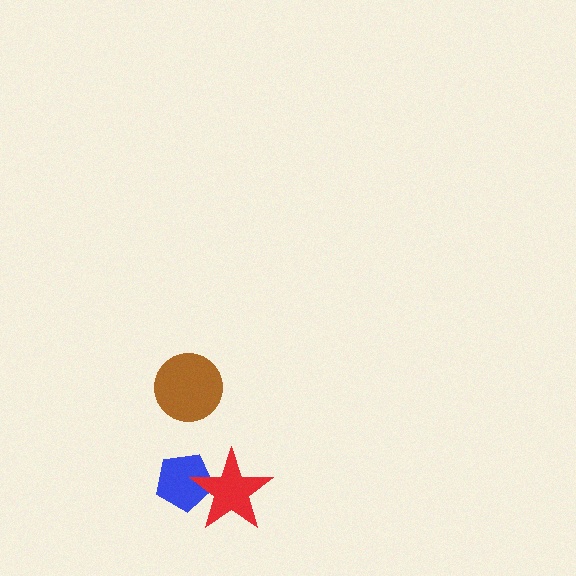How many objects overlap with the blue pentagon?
1 object overlaps with the blue pentagon.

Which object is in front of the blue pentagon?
The red star is in front of the blue pentagon.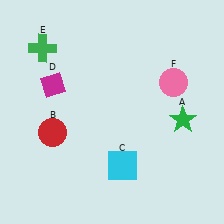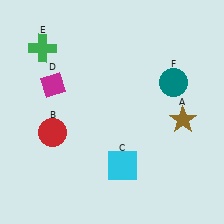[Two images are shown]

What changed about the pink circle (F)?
In Image 1, F is pink. In Image 2, it changed to teal.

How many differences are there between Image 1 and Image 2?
There are 2 differences between the two images.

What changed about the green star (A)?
In Image 1, A is green. In Image 2, it changed to brown.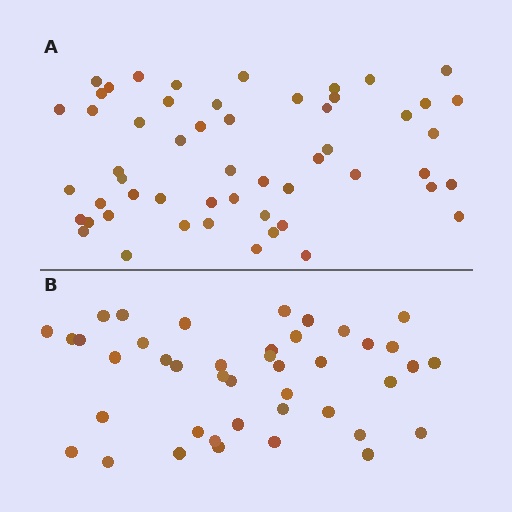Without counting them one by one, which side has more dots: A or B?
Region A (the top region) has more dots.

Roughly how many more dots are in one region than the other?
Region A has roughly 12 or so more dots than region B.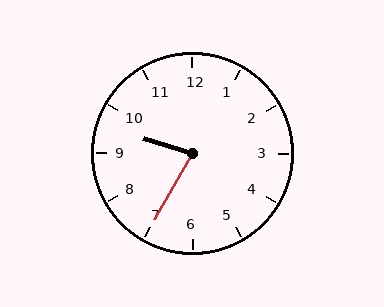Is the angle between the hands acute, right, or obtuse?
It is acute.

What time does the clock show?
9:35.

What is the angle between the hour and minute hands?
Approximately 78 degrees.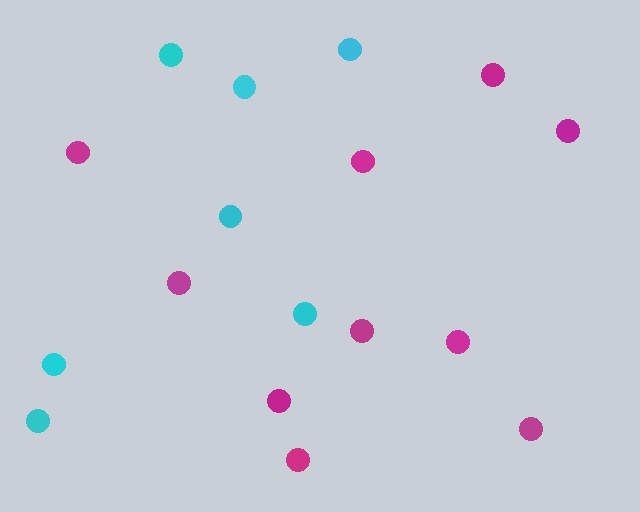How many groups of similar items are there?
There are 2 groups: one group of magenta circles (10) and one group of cyan circles (7).